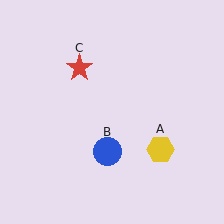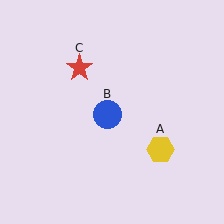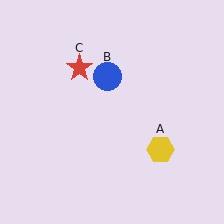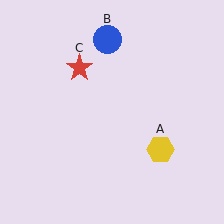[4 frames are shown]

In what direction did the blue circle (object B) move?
The blue circle (object B) moved up.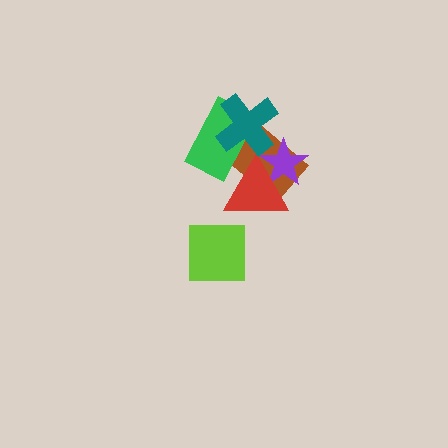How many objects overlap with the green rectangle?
3 objects overlap with the green rectangle.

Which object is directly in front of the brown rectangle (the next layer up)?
The green rectangle is directly in front of the brown rectangle.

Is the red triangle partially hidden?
No, no other shape covers it.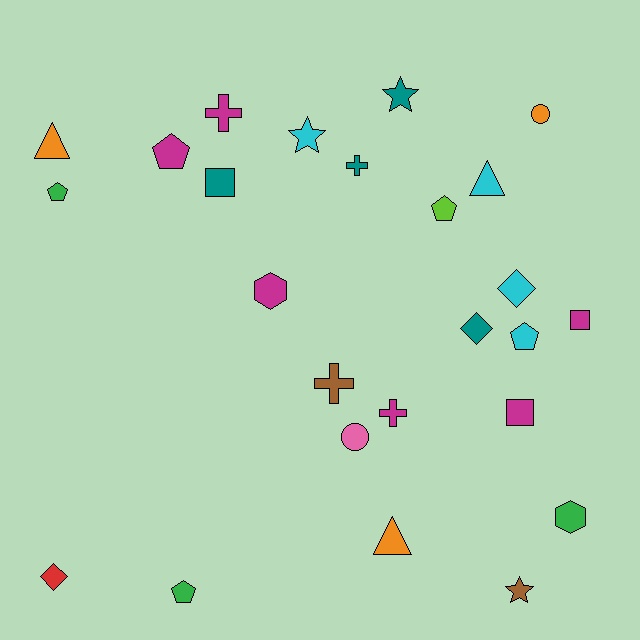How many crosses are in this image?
There are 4 crosses.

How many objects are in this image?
There are 25 objects.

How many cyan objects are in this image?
There are 4 cyan objects.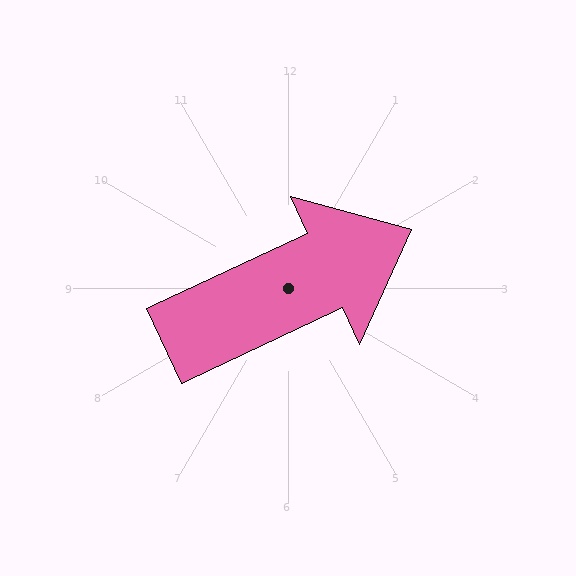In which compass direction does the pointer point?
Northeast.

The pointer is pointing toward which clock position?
Roughly 2 o'clock.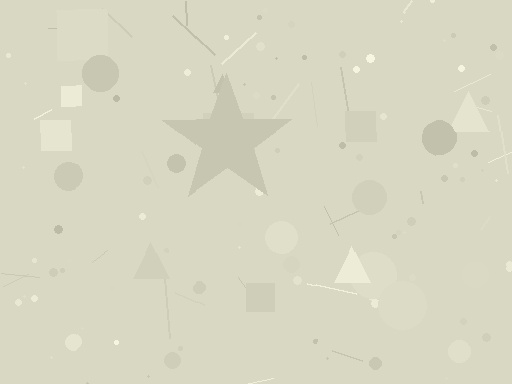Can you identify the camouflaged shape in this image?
The camouflaged shape is a star.